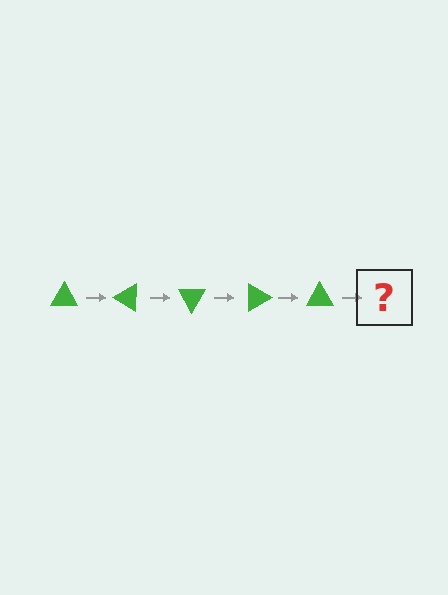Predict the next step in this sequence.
The next step is a green triangle rotated 150 degrees.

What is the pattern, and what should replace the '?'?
The pattern is that the triangle rotates 30 degrees each step. The '?' should be a green triangle rotated 150 degrees.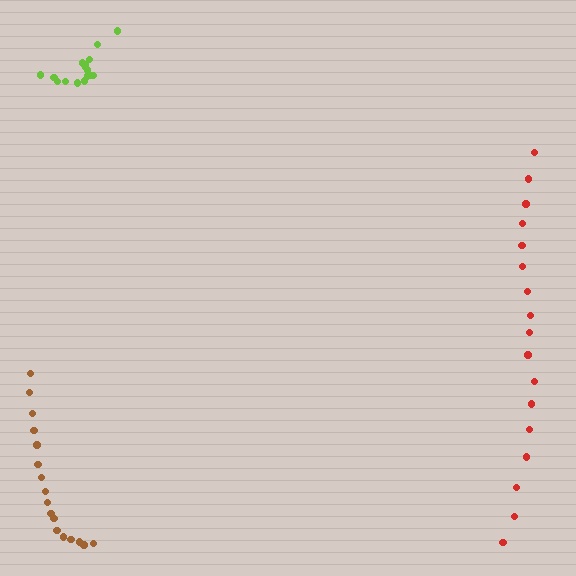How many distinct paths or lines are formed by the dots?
There are 3 distinct paths.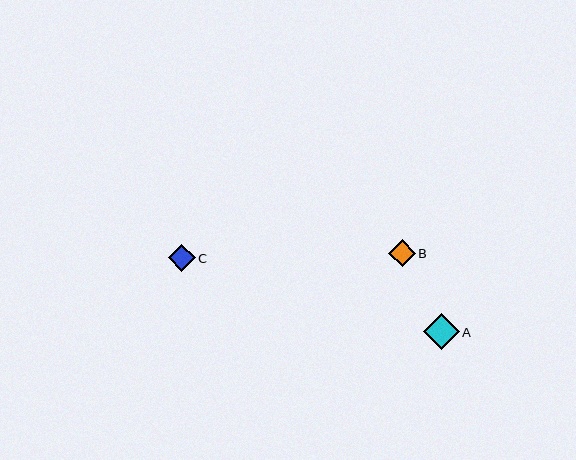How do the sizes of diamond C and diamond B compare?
Diamond C and diamond B are approximately the same size.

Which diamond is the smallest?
Diamond B is the smallest with a size of approximately 26 pixels.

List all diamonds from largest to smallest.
From largest to smallest: A, C, B.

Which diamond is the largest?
Diamond A is the largest with a size of approximately 35 pixels.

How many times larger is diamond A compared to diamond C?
Diamond A is approximately 1.3 times the size of diamond C.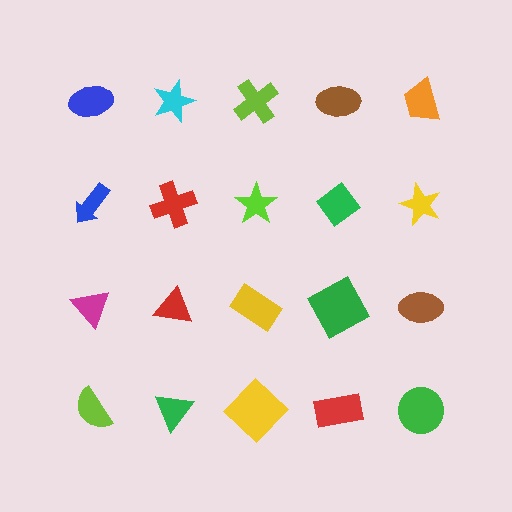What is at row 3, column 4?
A green square.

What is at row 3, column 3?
A yellow rectangle.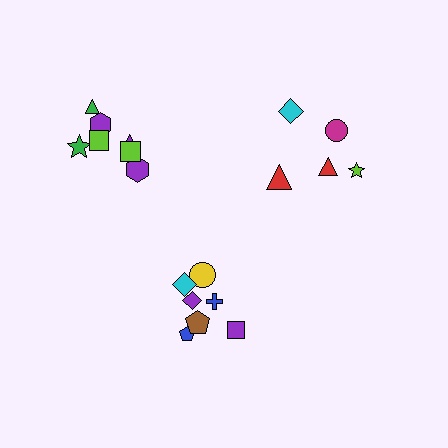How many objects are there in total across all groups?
There are 19 objects.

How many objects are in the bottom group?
There are 7 objects.